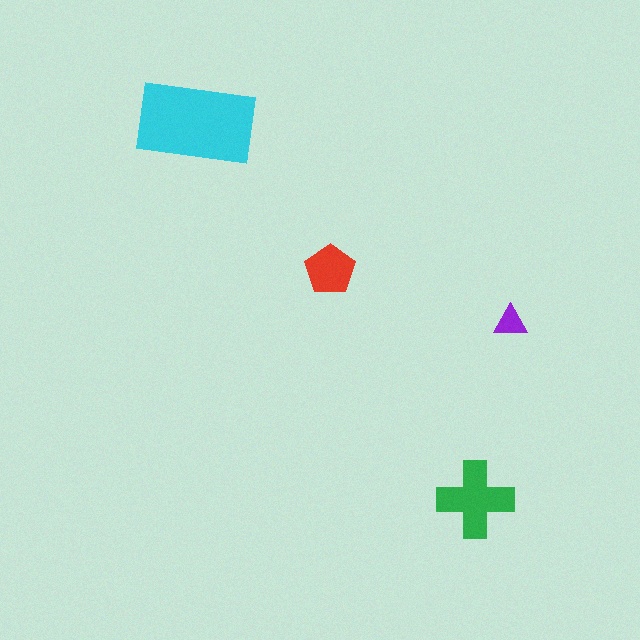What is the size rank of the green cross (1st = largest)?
2nd.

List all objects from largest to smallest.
The cyan rectangle, the green cross, the red pentagon, the purple triangle.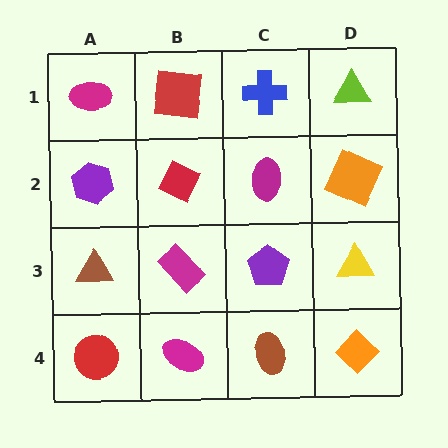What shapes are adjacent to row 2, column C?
A blue cross (row 1, column C), a purple pentagon (row 3, column C), a red diamond (row 2, column B), an orange square (row 2, column D).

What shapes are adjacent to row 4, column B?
A magenta rectangle (row 3, column B), a red circle (row 4, column A), a brown ellipse (row 4, column C).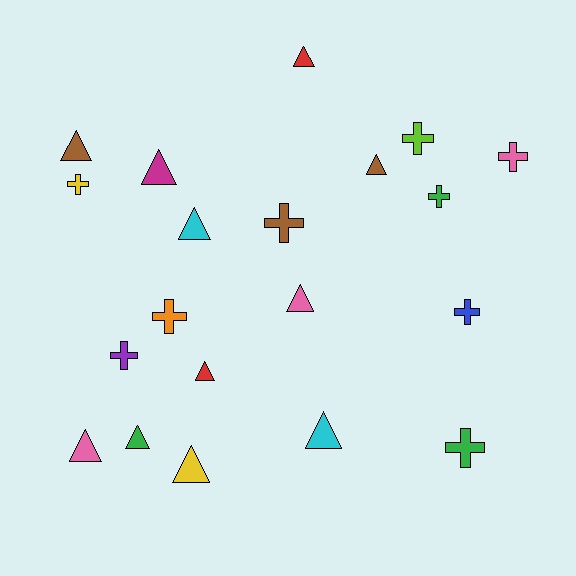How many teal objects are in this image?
There are no teal objects.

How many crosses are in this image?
There are 9 crosses.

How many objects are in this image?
There are 20 objects.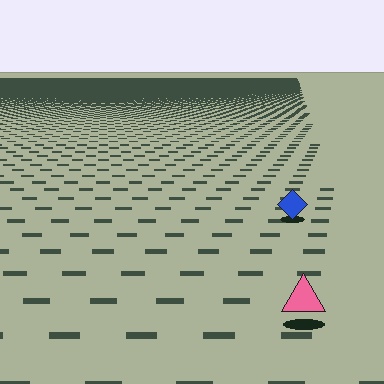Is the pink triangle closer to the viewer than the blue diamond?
Yes. The pink triangle is closer — you can tell from the texture gradient: the ground texture is coarser near it.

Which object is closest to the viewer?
The pink triangle is closest. The texture marks near it are larger and more spread out.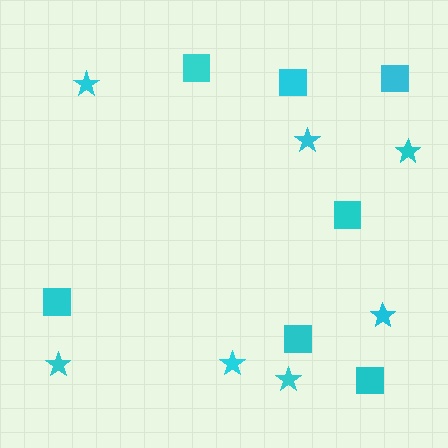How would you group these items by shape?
There are 2 groups: one group of stars (7) and one group of squares (7).